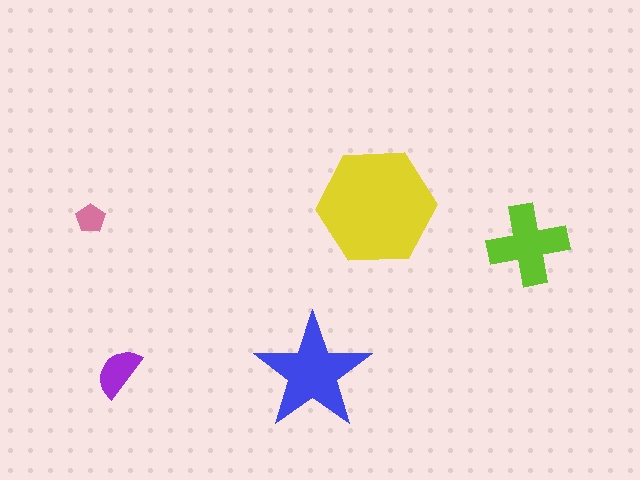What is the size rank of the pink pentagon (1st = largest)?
5th.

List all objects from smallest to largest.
The pink pentagon, the purple semicircle, the lime cross, the blue star, the yellow hexagon.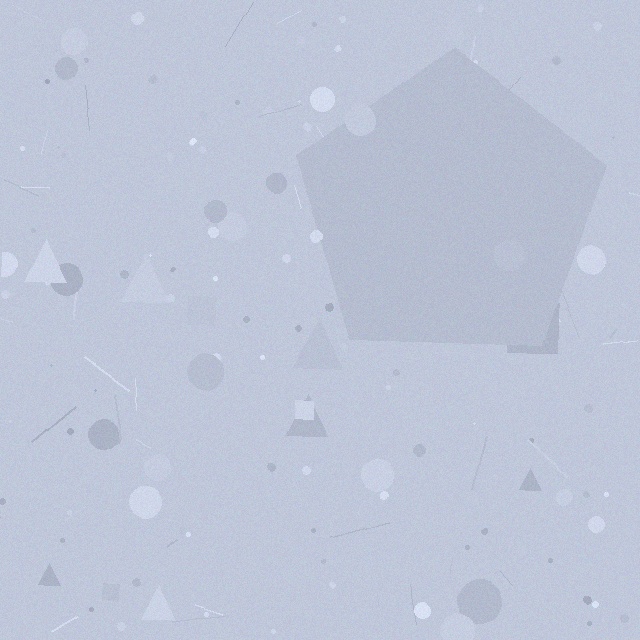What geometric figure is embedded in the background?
A pentagon is embedded in the background.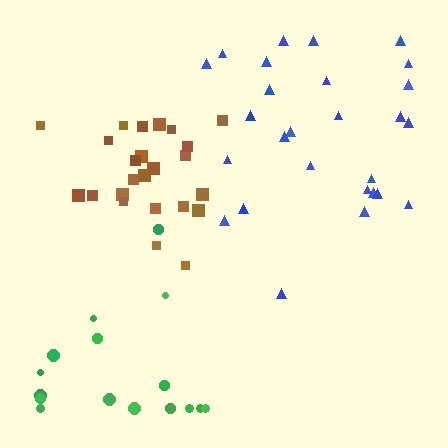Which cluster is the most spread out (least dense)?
Green.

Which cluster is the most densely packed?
Brown.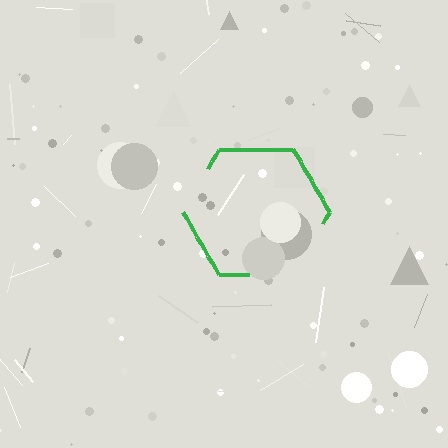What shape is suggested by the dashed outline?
The dashed outline suggests a hexagon.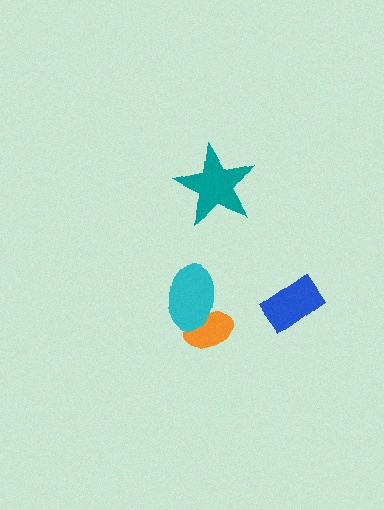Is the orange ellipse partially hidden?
Yes, it is partially covered by another shape.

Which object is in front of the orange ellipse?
The cyan ellipse is in front of the orange ellipse.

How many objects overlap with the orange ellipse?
1 object overlaps with the orange ellipse.